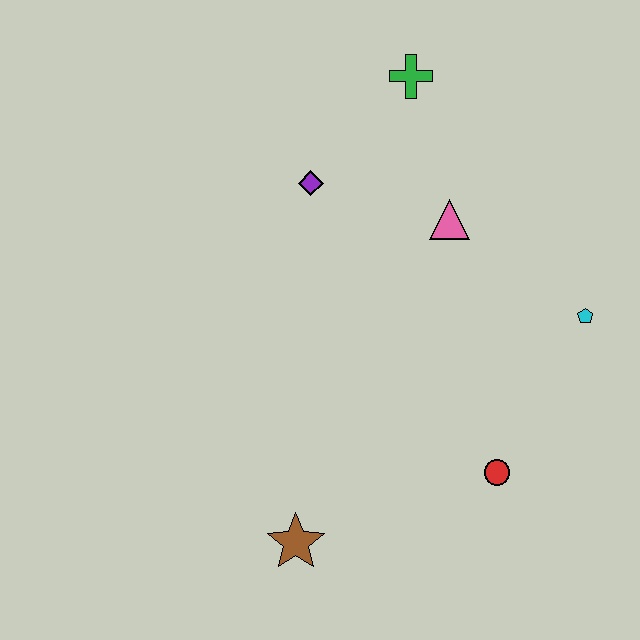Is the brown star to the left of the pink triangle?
Yes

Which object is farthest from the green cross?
The brown star is farthest from the green cross.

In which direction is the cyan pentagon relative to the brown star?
The cyan pentagon is to the right of the brown star.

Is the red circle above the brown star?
Yes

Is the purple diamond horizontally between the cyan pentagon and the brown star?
Yes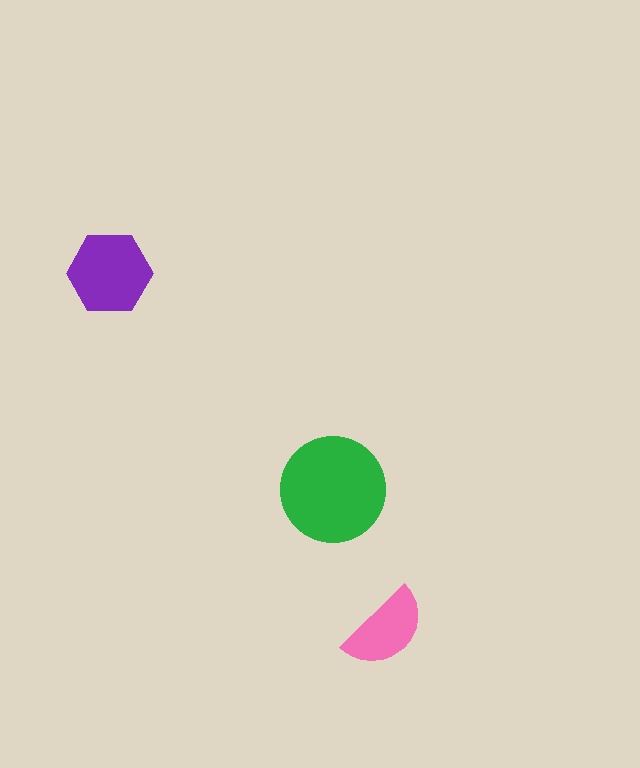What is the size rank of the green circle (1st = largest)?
1st.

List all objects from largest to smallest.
The green circle, the purple hexagon, the pink semicircle.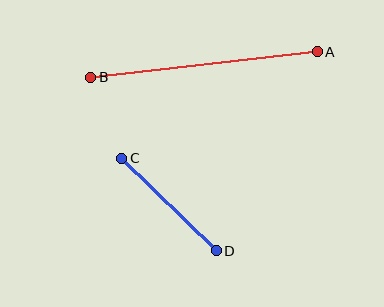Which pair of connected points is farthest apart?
Points A and B are farthest apart.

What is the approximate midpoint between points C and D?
The midpoint is at approximately (169, 205) pixels.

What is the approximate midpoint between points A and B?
The midpoint is at approximately (204, 64) pixels.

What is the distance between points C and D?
The distance is approximately 132 pixels.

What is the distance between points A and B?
The distance is approximately 228 pixels.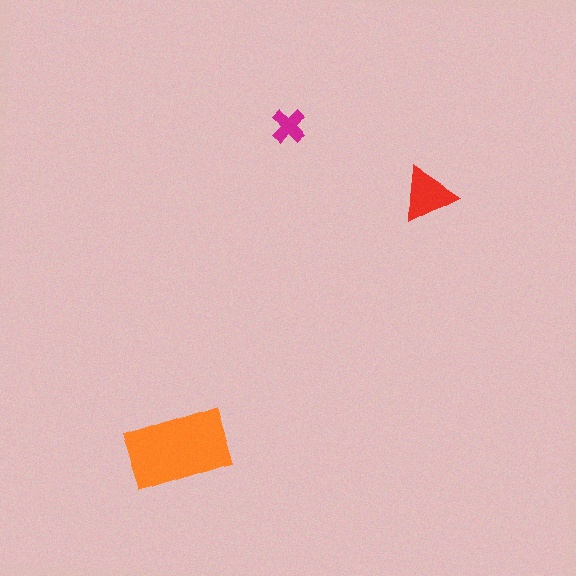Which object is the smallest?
The magenta cross.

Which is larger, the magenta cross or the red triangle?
The red triangle.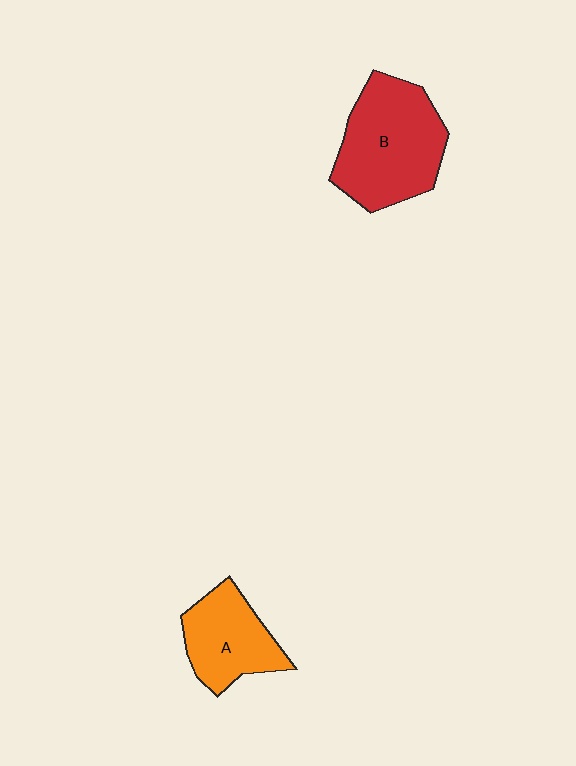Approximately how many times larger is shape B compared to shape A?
Approximately 1.5 times.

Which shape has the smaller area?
Shape A (orange).